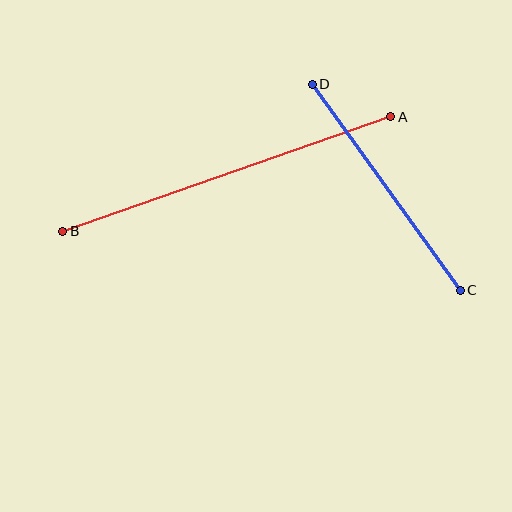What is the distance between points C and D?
The distance is approximately 253 pixels.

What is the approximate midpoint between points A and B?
The midpoint is at approximately (227, 174) pixels.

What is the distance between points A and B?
The distance is approximately 347 pixels.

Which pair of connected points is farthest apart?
Points A and B are farthest apart.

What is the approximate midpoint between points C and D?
The midpoint is at approximately (386, 187) pixels.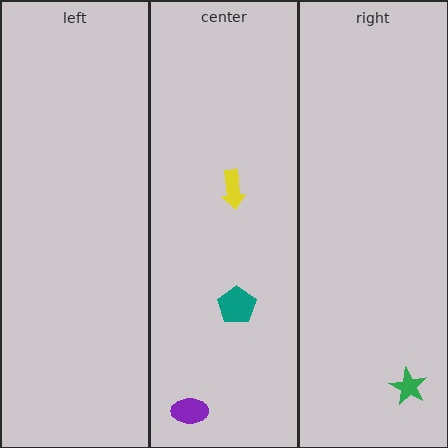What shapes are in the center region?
The teal pentagon, the purple ellipse, the yellow arrow.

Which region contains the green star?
The right region.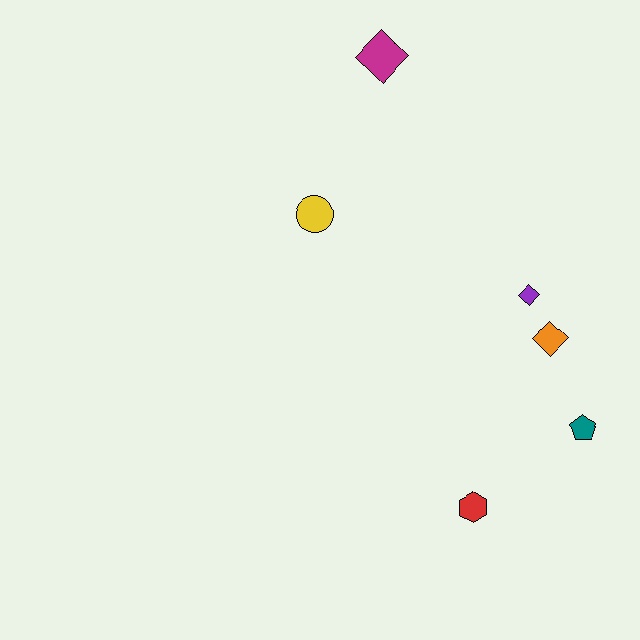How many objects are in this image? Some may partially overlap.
There are 6 objects.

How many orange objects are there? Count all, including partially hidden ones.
There is 1 orange object.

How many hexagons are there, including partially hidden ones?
There is 1 hexagon.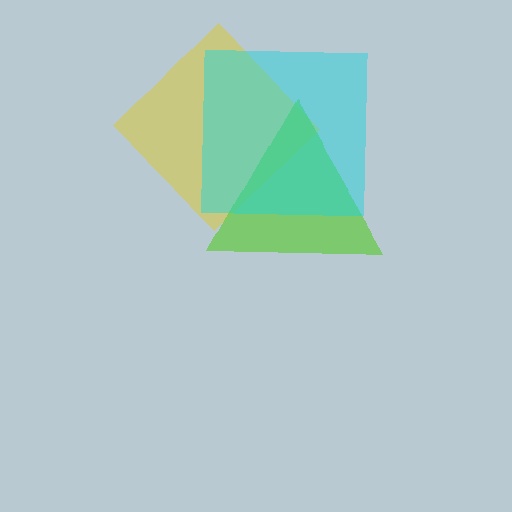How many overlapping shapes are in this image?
There are 3 overlapping shapes in the image.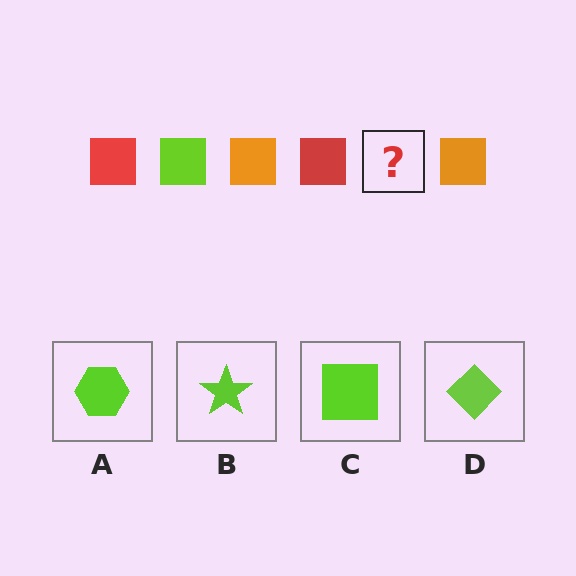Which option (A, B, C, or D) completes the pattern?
C.